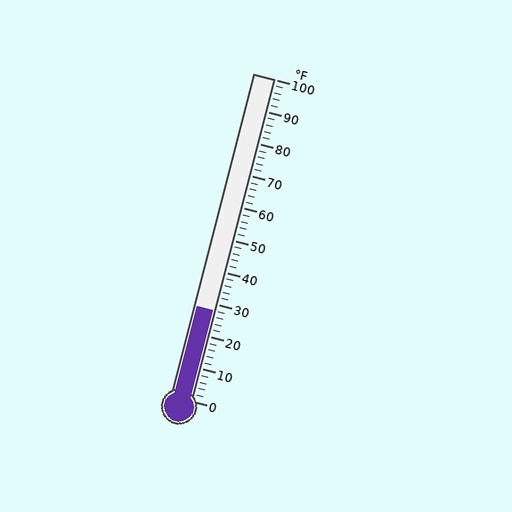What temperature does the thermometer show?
The thermometer shows approximately 28°F.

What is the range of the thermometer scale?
The thermometer scale ranges from 0°F to 100°F.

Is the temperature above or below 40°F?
The temperature is below 40°F.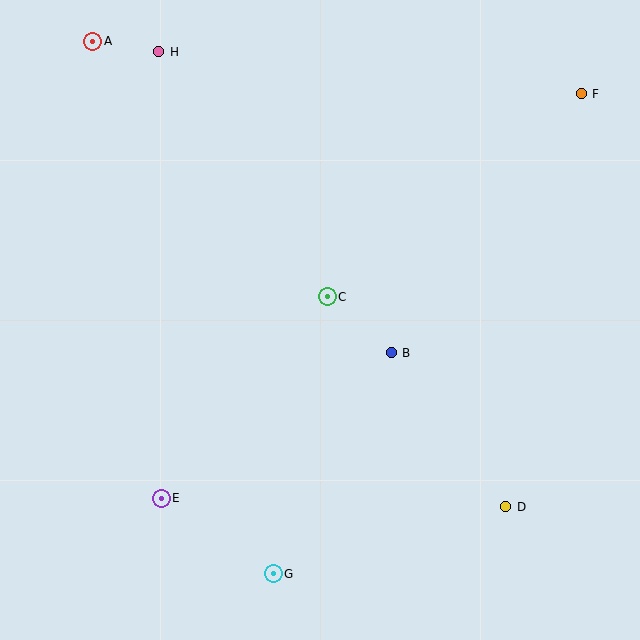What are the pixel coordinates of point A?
Point A is at (93, 41).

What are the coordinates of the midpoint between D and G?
The midpoint between D and G is at (389, 540).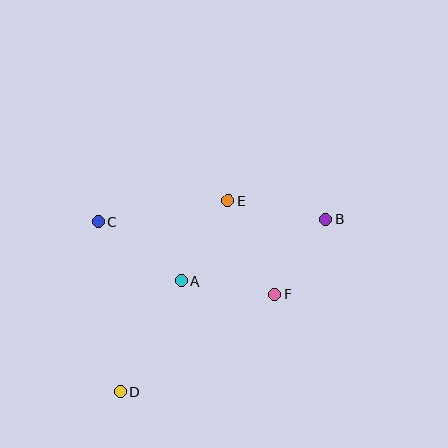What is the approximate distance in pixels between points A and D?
The distance between A and D is approximately 127 pixels.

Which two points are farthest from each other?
Points B and D are farthest from each other.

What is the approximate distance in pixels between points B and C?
The distance between B and C is approximately 228 pixels.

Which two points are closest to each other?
Points B and F are closest to each other.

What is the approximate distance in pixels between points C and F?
The distance between C and F is approximately 191 pixels.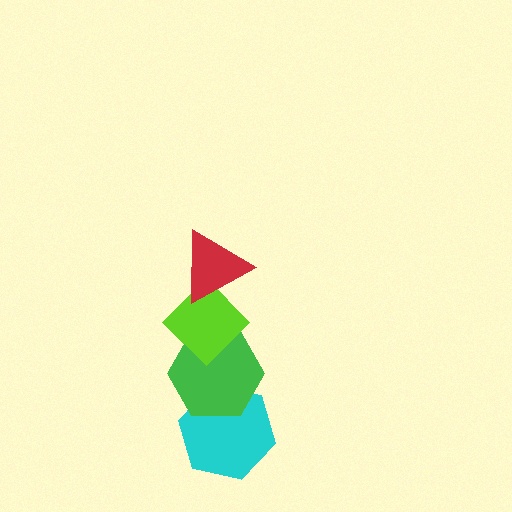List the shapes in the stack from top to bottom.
From top to bottom: the red triangle, the lime diamond, the green hexagon, the cyan hexagon.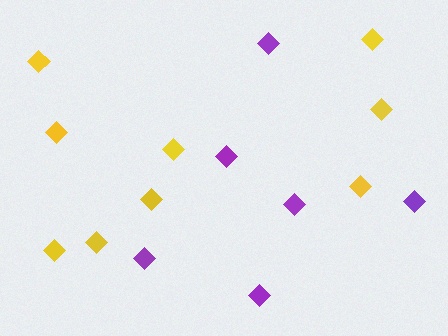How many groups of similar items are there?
There are 2 groups: one group of purple diamonds (6) and one group of yellow diamonds (9).